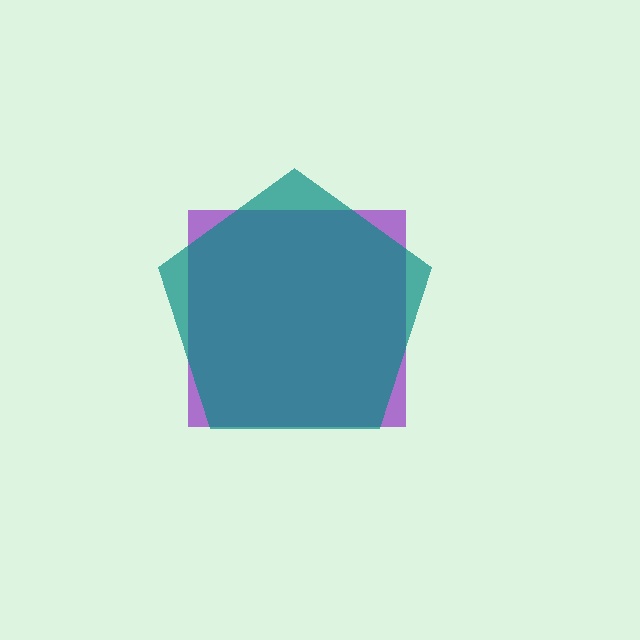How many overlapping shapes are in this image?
There are 2 overlapping shapes in the image.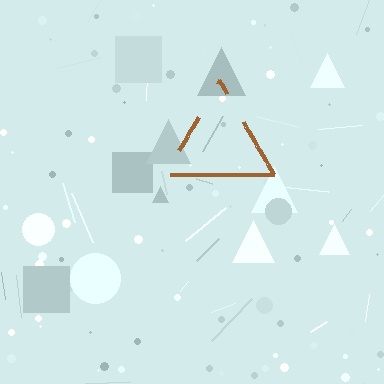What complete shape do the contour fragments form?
The contour fragments form a triangle.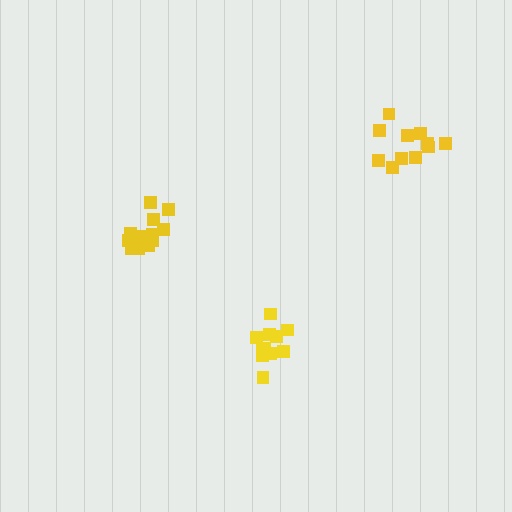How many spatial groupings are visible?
There are 3 spatial groupings.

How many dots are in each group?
Group 1: 11 dots, Group 2: 13 dots, Group 3: 11 dots (35 total).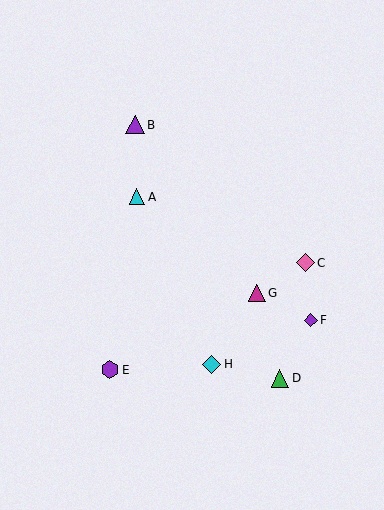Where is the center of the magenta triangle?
The center of the magenta triangle is at (257, 293).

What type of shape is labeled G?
Shape G is a magenta triangle.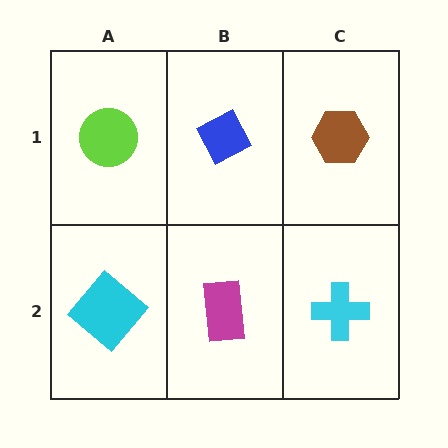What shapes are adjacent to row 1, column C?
A cyan cross (row 2, column C), a blue diamond (row 1, column B).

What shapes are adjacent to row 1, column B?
A magenta rectangle (row 2, column B), a lime circle (row 1, column A), a brown hexagon (row 1, column C).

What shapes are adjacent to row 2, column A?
A lime circle (row 1, column A), a magenta rectangle (row 2, column B).